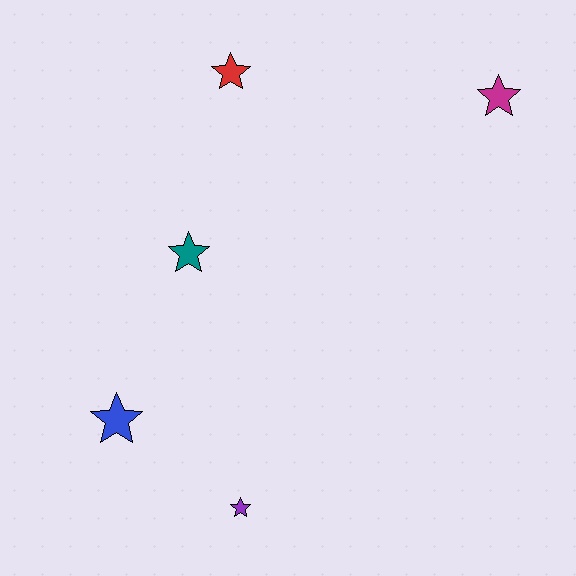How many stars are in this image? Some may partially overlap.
There are 5 stars.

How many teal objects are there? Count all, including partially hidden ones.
There is 1 teal object.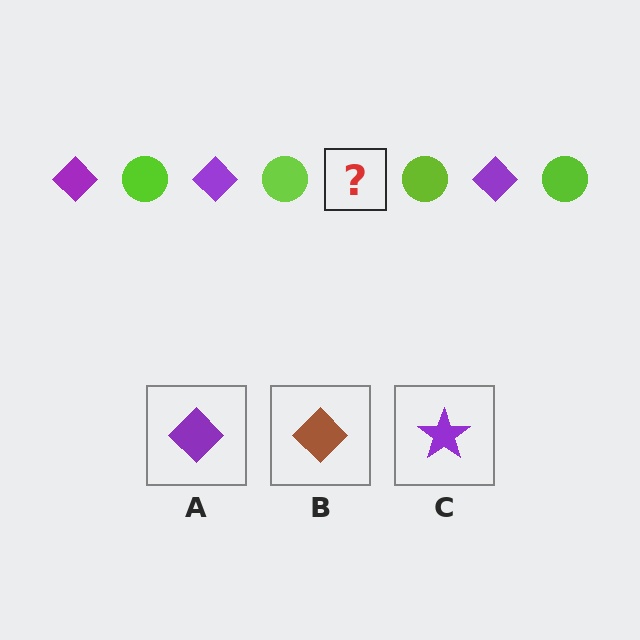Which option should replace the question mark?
Option A.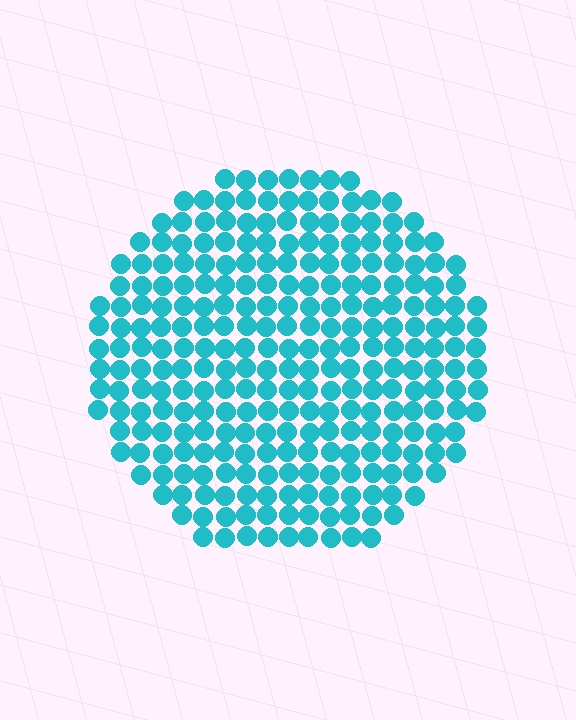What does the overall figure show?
The overall figure shows a circle.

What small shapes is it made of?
It is made of small circles.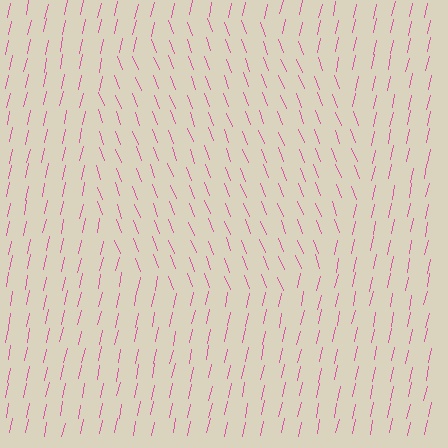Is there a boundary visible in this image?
Yes, there is a texture boundary formed by a change in line orientation.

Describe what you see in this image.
The image is filled with small pink line segments. A circle region in the image has lines oriented differently from the surrounding lines, creating a visible texture boundary.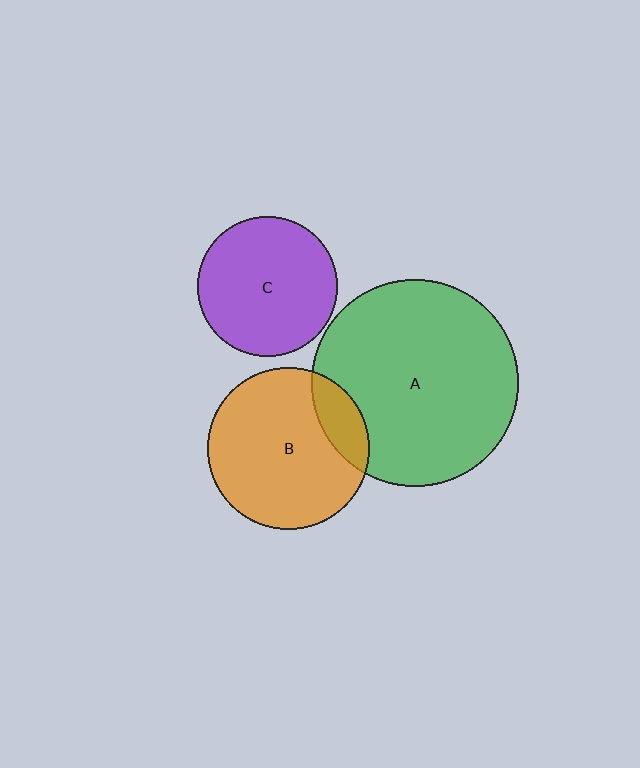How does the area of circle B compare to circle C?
Approximately 1.3 times.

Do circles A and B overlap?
Yes.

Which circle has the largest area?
Circle A (green).